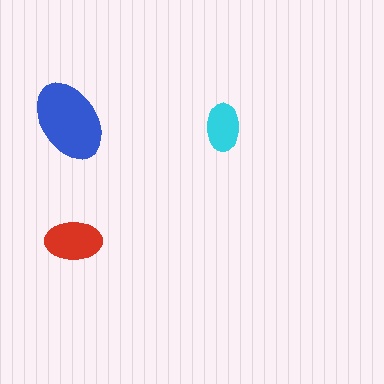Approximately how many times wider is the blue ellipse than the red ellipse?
About 1.5 times wider.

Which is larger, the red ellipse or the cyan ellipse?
The red one.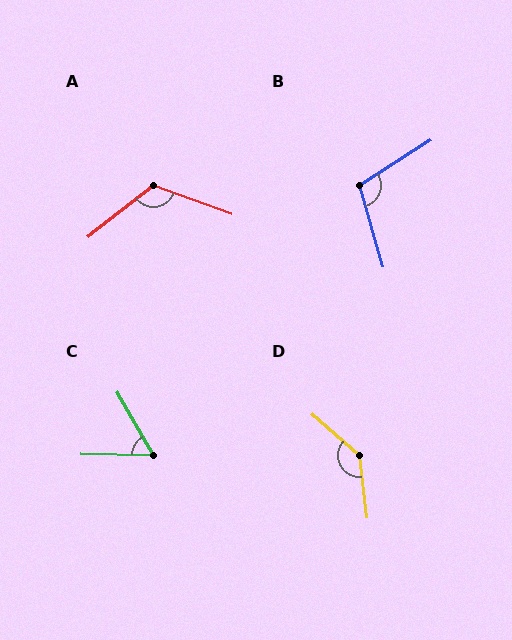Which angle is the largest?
D, at approximately 139 degrees.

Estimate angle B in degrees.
Approximately 106 degrees.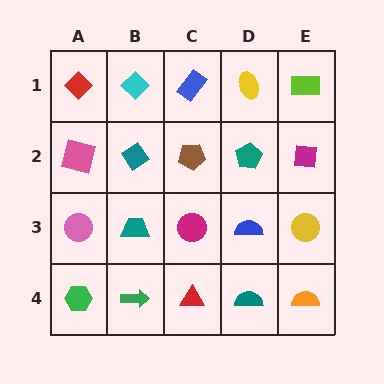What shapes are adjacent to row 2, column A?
A red diamond (row 1, column A), a pink circle (row 3, column A), a teal diamond (row 2, column B).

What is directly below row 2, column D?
A blue semicircle.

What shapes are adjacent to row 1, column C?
A brown pentagon (row 2, column C), a cyan diamond (row 1, column B), a yellow ellipse (row 1, column D).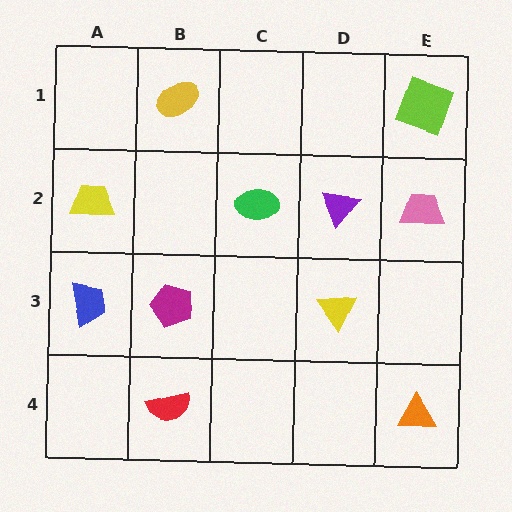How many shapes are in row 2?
4 shapes.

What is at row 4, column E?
An orange triangle.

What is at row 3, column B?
A magenta pentagon.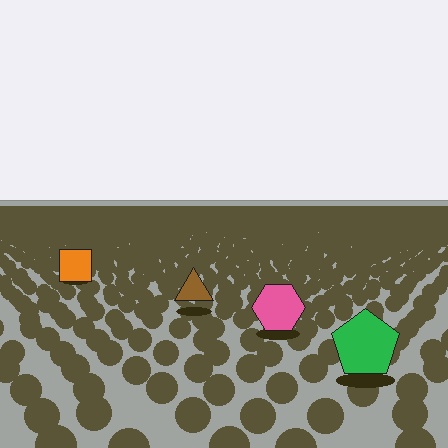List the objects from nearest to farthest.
From nearest to farthest: the green pentagon, the pink hexagon, the brown triangle, the orange square.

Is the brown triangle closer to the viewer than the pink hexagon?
No. The pink hexagon is closer — you can tell from the texture gradient: the ground texture is coarser near it.